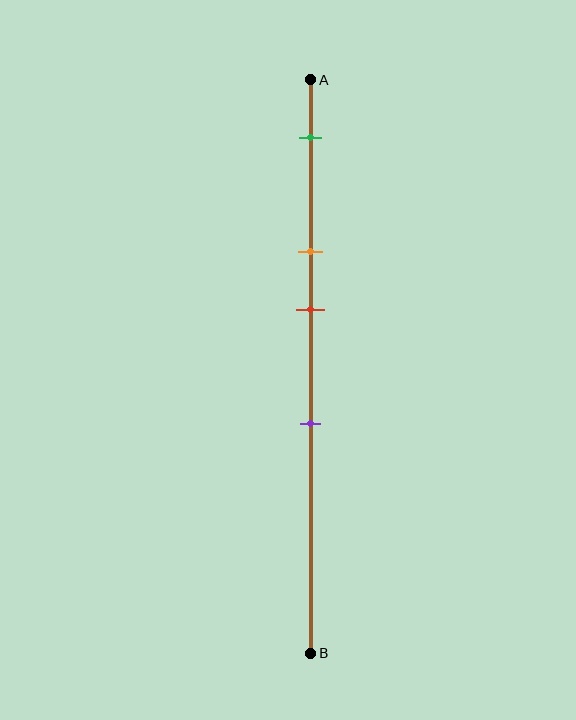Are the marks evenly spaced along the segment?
No, the marks are not evenly spaced.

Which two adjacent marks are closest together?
The orange and red marks are the closest adjacent pair.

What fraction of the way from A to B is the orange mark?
The orange mark is approximately 30% (0.3) of the way from A to B.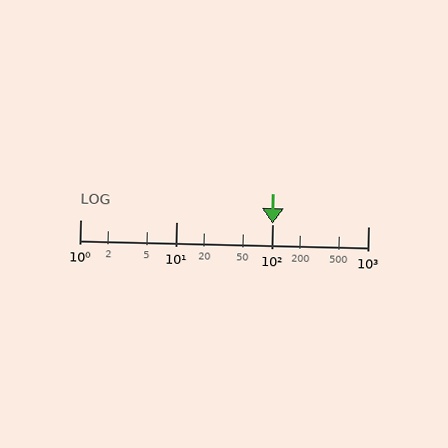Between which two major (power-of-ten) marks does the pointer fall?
The pointer is between 100 and 1000.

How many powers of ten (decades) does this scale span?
The scale spans 3 decades, from 1 to 1000.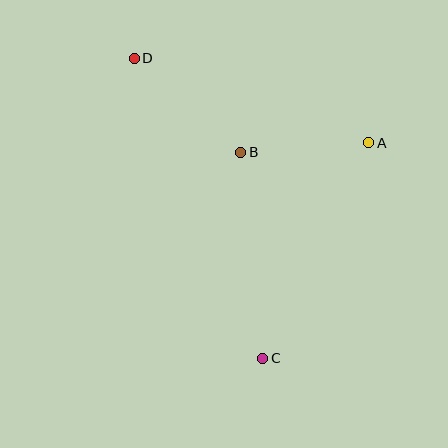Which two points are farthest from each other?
Points C and D are farthest from each other.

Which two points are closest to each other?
Points A and B are closest to each other.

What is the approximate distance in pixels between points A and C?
The distance between A and C is approximately 240 pixels.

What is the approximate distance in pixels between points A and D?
The distance between A and D is approximately 249 pixels.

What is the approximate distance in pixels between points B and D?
The distance between B and D is approximately 142 pixels.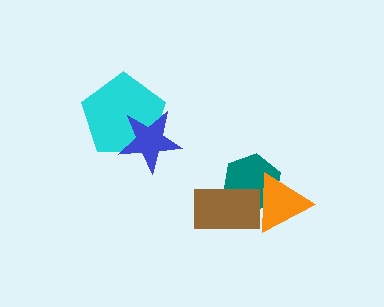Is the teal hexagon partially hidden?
Yes, it is partially covered by another shape.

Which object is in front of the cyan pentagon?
The blue star is in front of the cyan pentagon.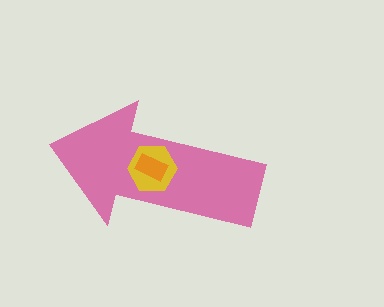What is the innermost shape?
The orange rectangle.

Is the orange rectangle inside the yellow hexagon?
Yes.